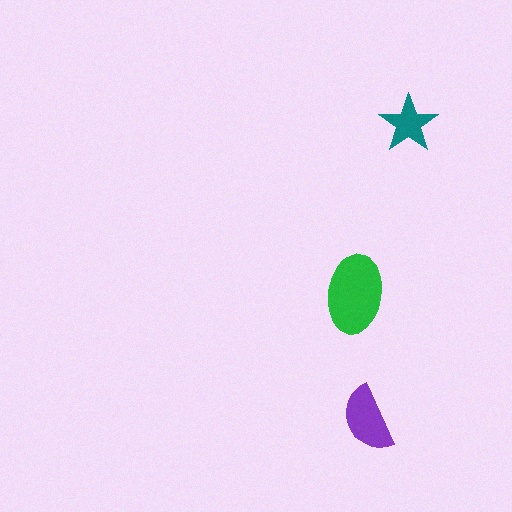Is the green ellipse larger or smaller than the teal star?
Larger.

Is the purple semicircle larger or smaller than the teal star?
Larger.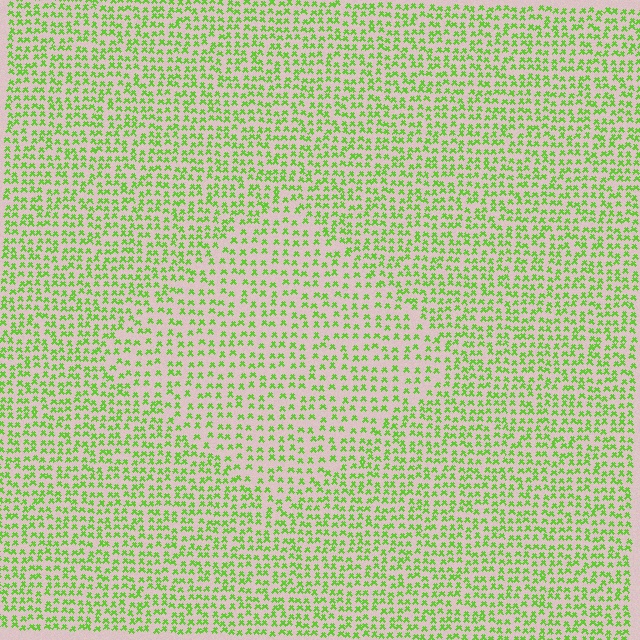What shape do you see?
I see a diamond.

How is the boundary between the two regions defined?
The boundary is defined by a change in element density (approximately 1.5x ratio). All elements are the same color, size, and shape.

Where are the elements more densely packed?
The elements are more densely packed outside the diamond boundary.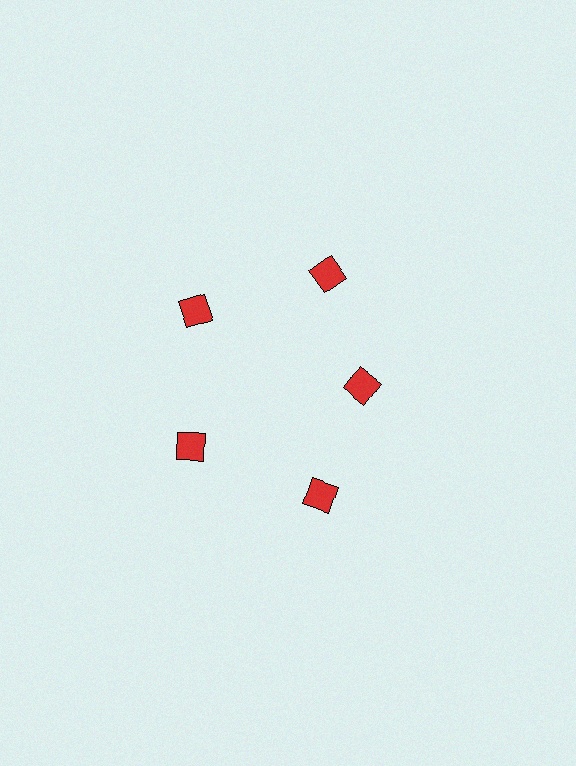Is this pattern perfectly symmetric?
No. The 5 red squares are arranged in a ring, but one element near the 3 o'clock position is pulled inward toward the center, breaking the 5-fold rotational symmetry.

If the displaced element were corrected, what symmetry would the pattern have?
It would have 5-fold rotational symmetry — the pattern would map onto itself every 72 degrees.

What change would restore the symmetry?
The symmetry would be restored by moving it outward, back onto the ring so that all 5 squares sit at equal angles and equal distance from the center.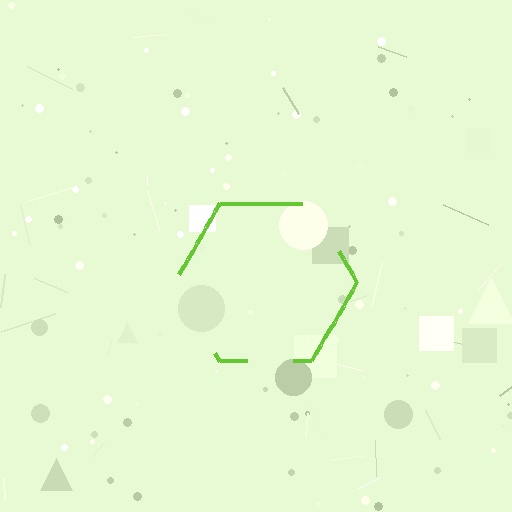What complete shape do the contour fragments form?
The contour fragments form a hexagon.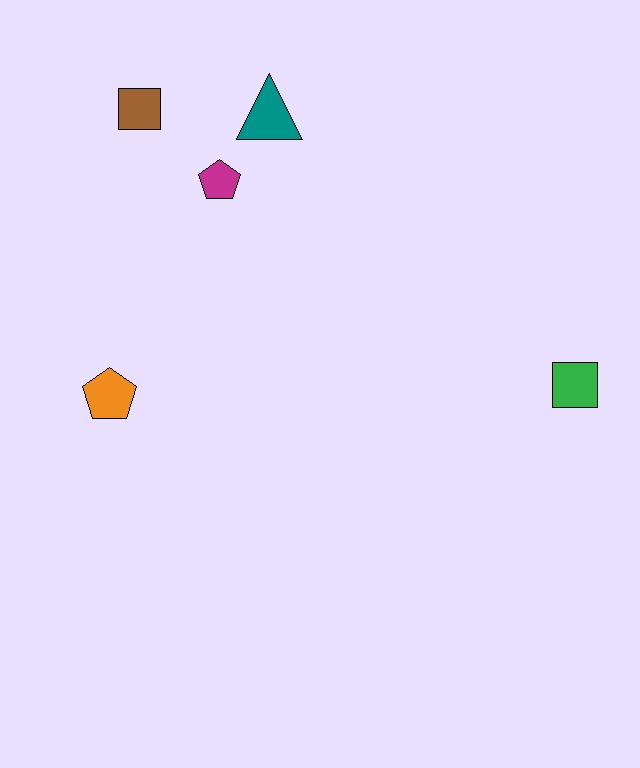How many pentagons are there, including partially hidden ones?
There are 2 pentagons.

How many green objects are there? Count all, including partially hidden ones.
There is 1 green object.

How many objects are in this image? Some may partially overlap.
There are 5 objects.